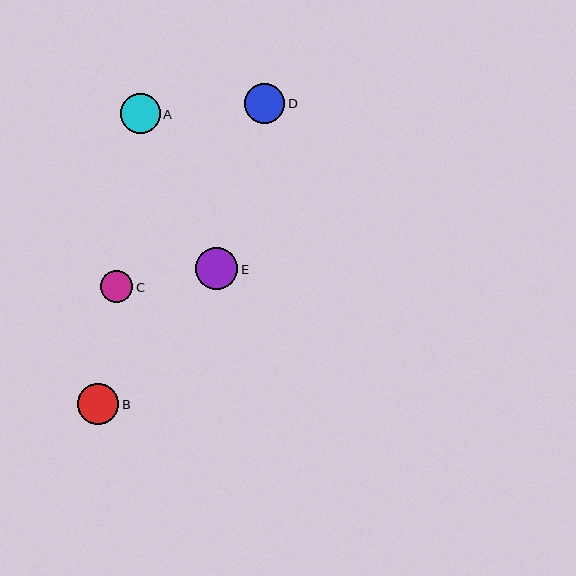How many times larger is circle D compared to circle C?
Circle D is approximately 1.3 times the size of circle C.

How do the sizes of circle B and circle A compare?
Circle B and circle A are approximately the same size.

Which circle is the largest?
Circle E is the largest with a size of approximately 42 pixels.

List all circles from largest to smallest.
From largest to smallest: E, B, D, A, C.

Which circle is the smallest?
Circle C is the smallest with a size of approximately 32 pixels.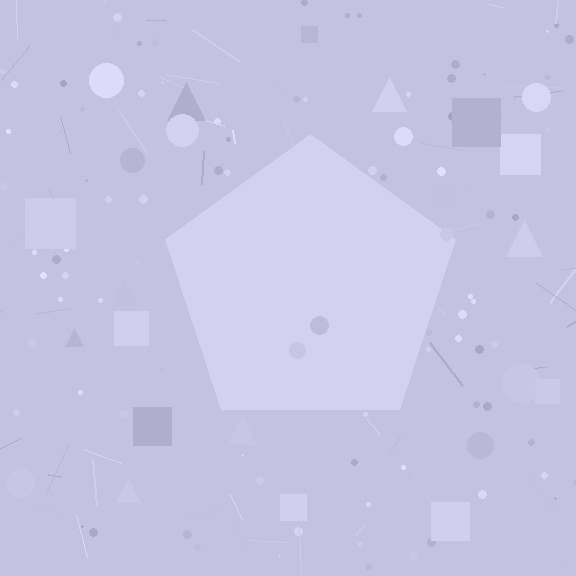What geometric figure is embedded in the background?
A pentagon is embedded in the background.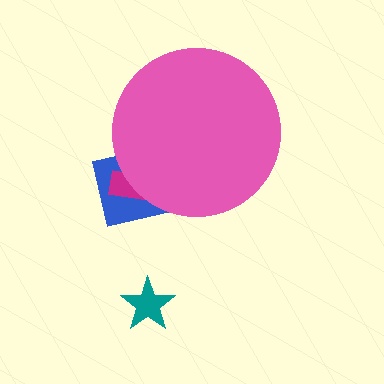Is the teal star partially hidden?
No, the teal star is fully visible.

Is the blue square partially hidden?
Yes, the blue square is partially hidden behind the pink circle.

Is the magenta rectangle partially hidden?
Yes, the magenta rectangle is partially hidden behind the pink circle.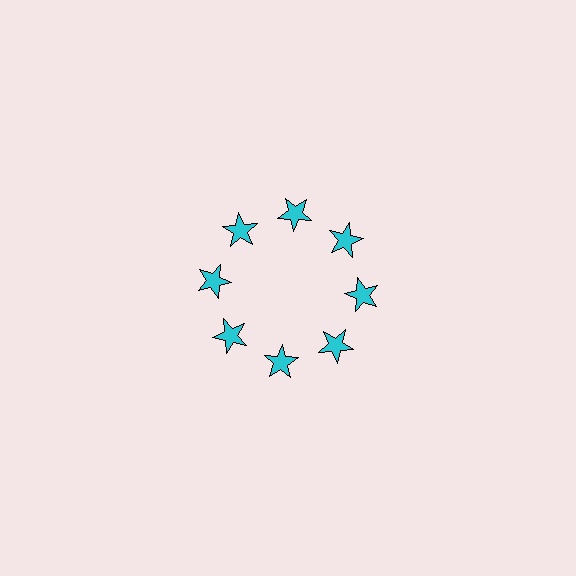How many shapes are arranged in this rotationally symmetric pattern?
There are 8 shapes, arranged in 8 groups of 1.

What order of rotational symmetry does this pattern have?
This pattern has 8-fold rotational symmetry.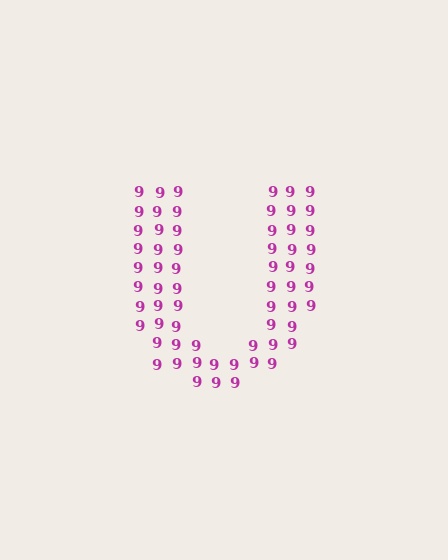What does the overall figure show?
The overall figure shows the letter U.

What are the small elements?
The small elements are digit 9's.